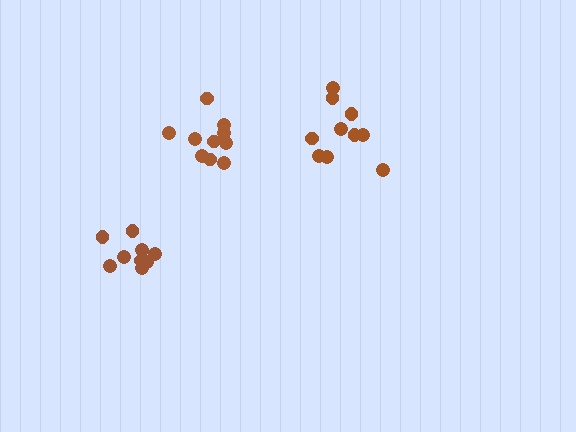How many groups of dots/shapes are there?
There are 3 groups.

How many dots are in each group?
Group 1: 10 dots, Group 2: 9 dots, Group 3: 10 dots (29 total).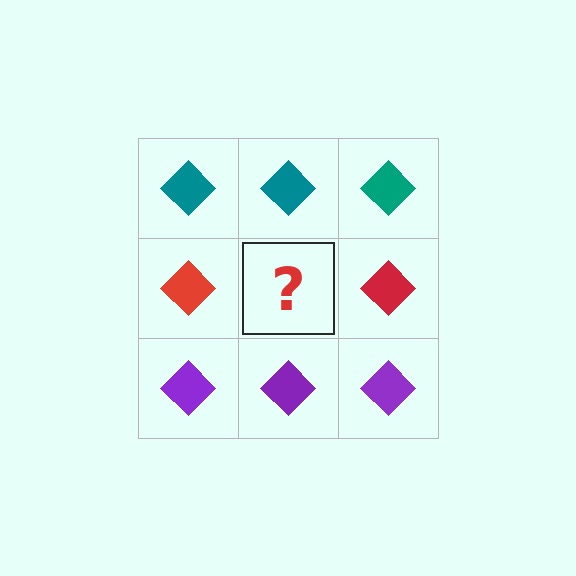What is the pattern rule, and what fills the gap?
The rule is that each row has a consistent color. The gap should be filled with a red diamond.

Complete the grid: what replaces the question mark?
The question mark should be replaced with a red diamond.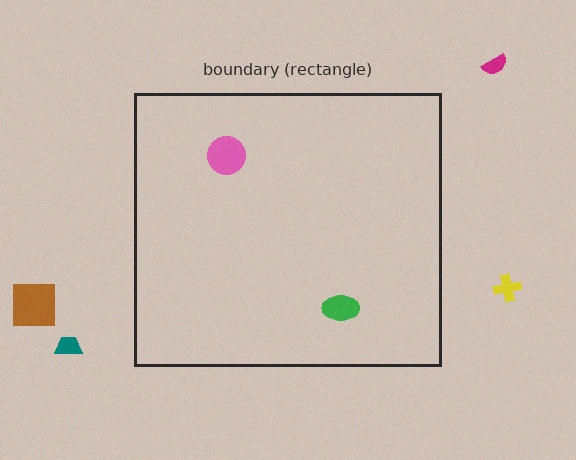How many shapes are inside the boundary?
2 inside, 4 outside.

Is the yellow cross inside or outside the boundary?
Outside.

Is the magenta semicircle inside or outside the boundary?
Outside.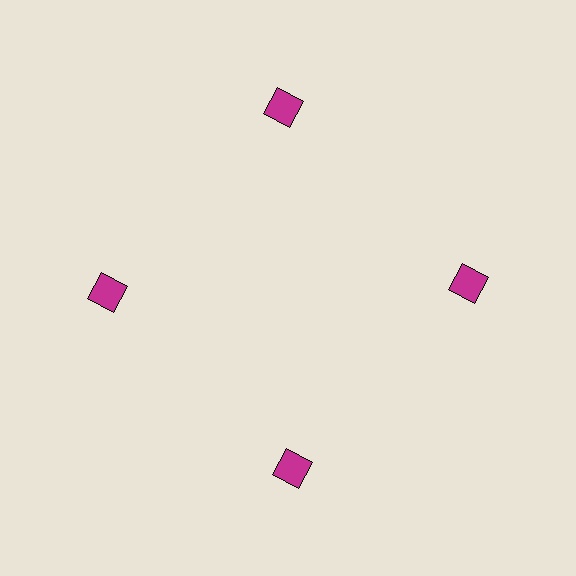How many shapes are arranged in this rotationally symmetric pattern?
There are 4 shapes, arranged in 4 groups of 1.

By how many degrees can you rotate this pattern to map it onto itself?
The pattern maps onto itself every 90 degrees of rotation.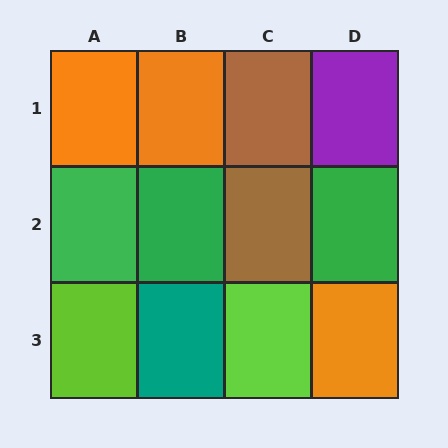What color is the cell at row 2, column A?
Green.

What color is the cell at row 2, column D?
Green.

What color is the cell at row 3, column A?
Lime.